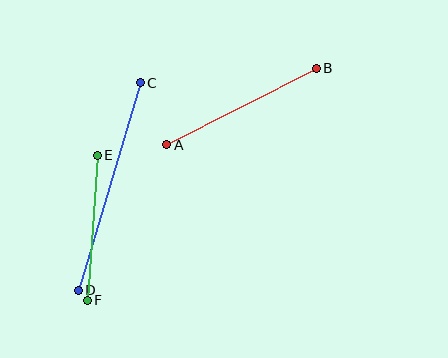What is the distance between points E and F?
The distance is approximately 145 pixels.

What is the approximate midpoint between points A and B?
The midpoint is at approximately (242, 107) pixels.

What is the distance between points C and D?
The distance is approximately 217 pixels.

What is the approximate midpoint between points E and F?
The midpoint is at approximately (92, 228) pixels.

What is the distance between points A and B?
The distance is approximately 168 pixels.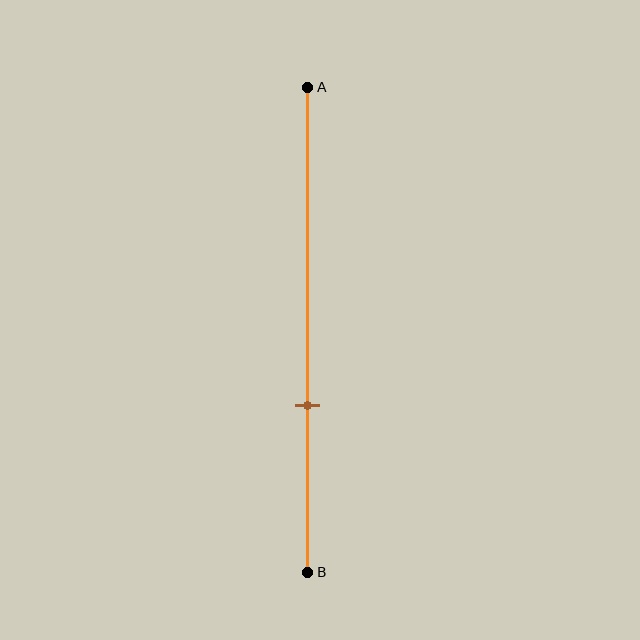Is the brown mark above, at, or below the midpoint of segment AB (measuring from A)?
The brown mark is below the midpoint of segment AB.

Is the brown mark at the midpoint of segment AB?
No, the mark is at about 65% from A, not at the 50% midpoint.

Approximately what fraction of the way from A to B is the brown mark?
The brown mark is approximately 65% of the way from A to B.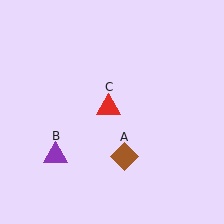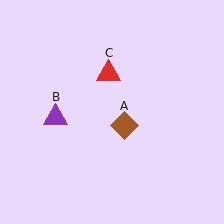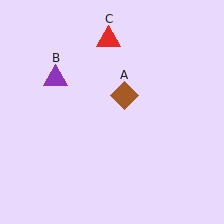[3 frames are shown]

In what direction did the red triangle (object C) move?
The red triangle (object C) moved up.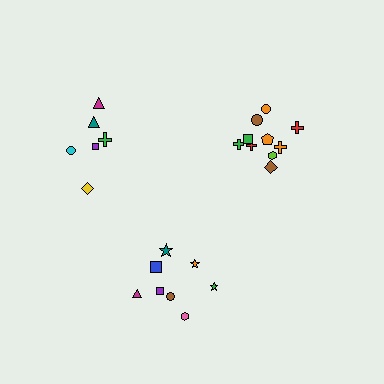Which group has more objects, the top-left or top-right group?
The top-right group.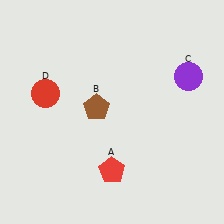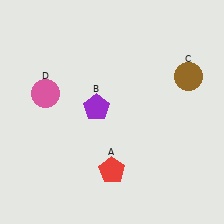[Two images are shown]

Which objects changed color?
B changed from brown to purple. C changed from purple to brown. D changed from red to pink.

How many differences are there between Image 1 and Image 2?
There are 3 differences between the two images.